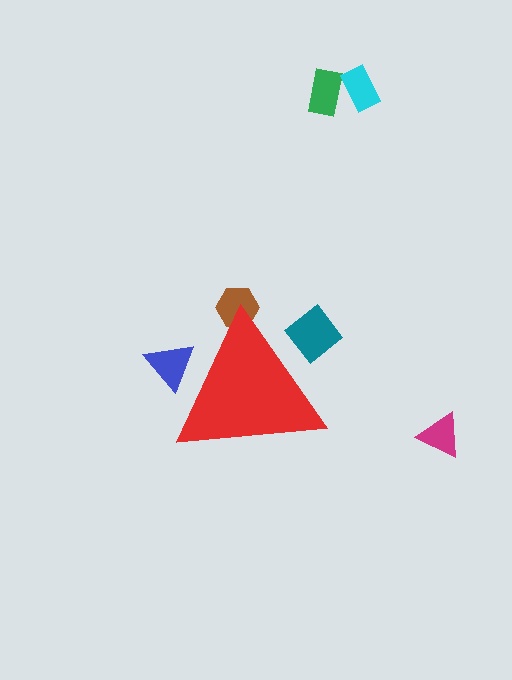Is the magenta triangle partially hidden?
No, the magenta triangle is fully visible.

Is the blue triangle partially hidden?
Yes, the blue triangle is partially hidden behind the red triangle.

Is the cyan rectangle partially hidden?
No, the cyan rectangle is fully visible.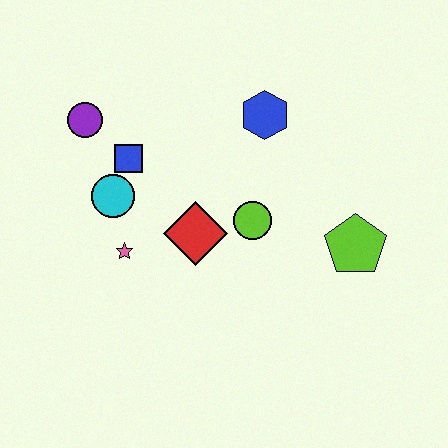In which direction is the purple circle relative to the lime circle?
The purple circle is to the left of the lime circle.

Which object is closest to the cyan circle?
The blue square is closest to the cyan circle.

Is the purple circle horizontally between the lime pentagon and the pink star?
No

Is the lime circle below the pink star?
No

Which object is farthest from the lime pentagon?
The purple circle is farthest from the lime pentagon.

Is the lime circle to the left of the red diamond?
No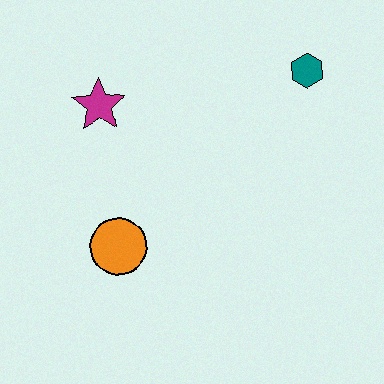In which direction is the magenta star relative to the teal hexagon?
The magenta star is to the left of the teal hexagon.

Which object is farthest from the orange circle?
The teal hexagon is farthest from the orange circle.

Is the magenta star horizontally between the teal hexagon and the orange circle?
No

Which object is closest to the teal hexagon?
The magenta star is closest to the teal hexagon.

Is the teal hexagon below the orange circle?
No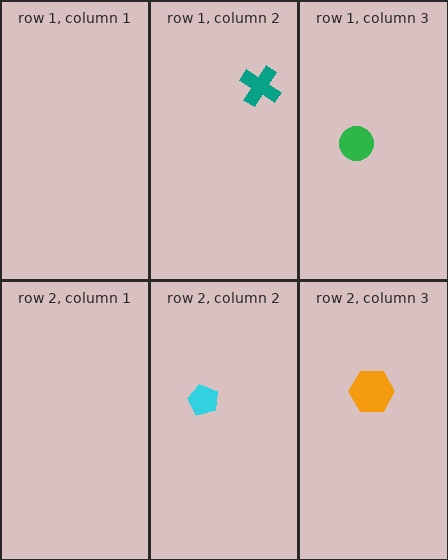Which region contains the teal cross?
The row 1, column 2 region.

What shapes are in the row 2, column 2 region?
The cyan pentagon.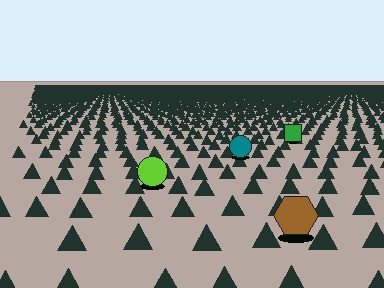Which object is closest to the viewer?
The brown hexagon is closest. The texture marks near it are larger and more spread out.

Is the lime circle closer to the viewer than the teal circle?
Yes. The lime circle is closer — you can tell from the texture gradient: the ground texture is coarser near it.